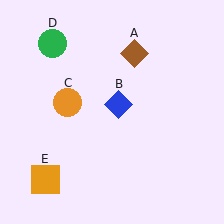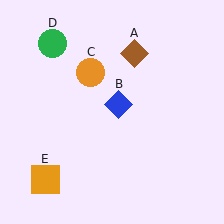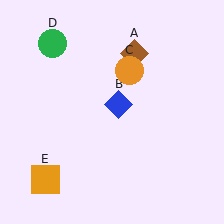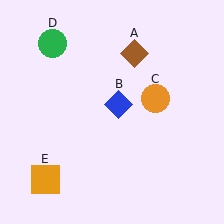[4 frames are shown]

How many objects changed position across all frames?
1 object changed position: orange circle (object C).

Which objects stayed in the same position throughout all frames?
Brown diamond (object A) and blue diamond (object B) and green circle (object D) and orange square (object E) remained stationary.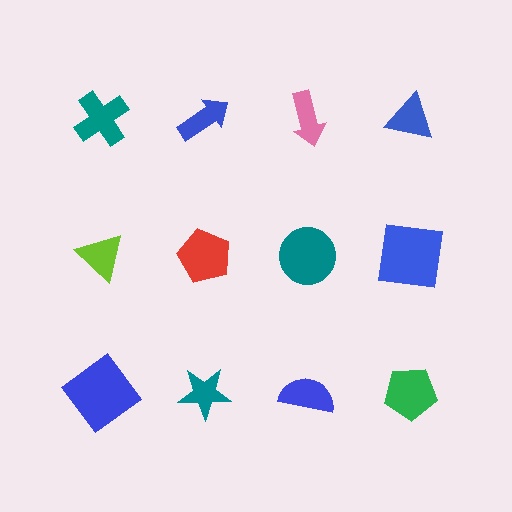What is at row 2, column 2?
A red pentagon.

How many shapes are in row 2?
4 shapes.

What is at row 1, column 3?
A pink arrow.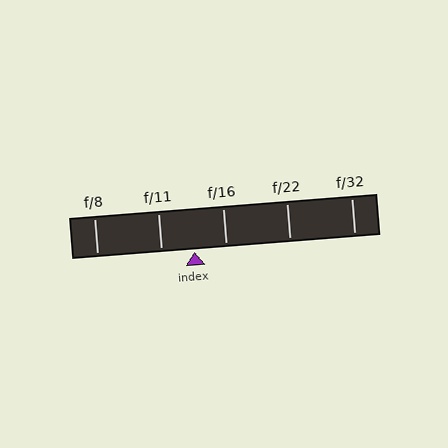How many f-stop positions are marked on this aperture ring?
There are 5 f-stop positions marked.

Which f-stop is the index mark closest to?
The index mark is closest to f/16.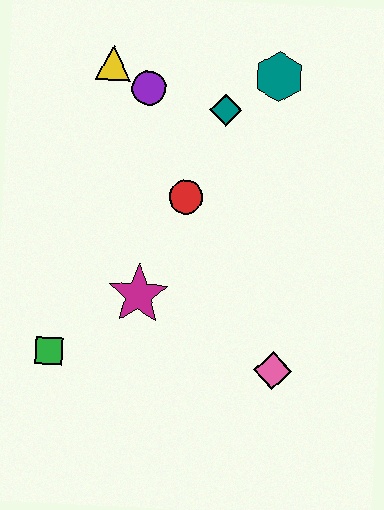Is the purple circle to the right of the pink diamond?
No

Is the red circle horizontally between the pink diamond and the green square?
Yes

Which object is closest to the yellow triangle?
The purple circle is closest to the yellow triangle.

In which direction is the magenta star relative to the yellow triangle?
The magenta star is below the yellow triangle.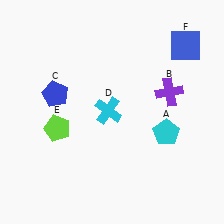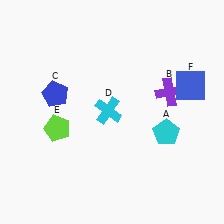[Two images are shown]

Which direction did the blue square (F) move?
The blue square (F) moved down.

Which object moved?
The blue square (F) moved down.